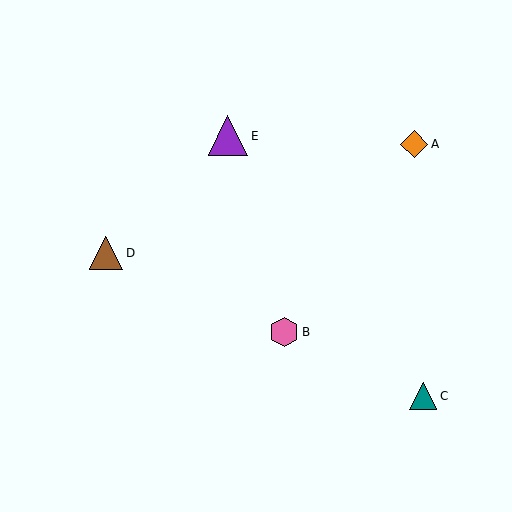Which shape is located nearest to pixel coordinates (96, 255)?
The brown triangle (labeled D) at (106, 253) is nearest to that location.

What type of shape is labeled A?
Shape A is an orange diamond.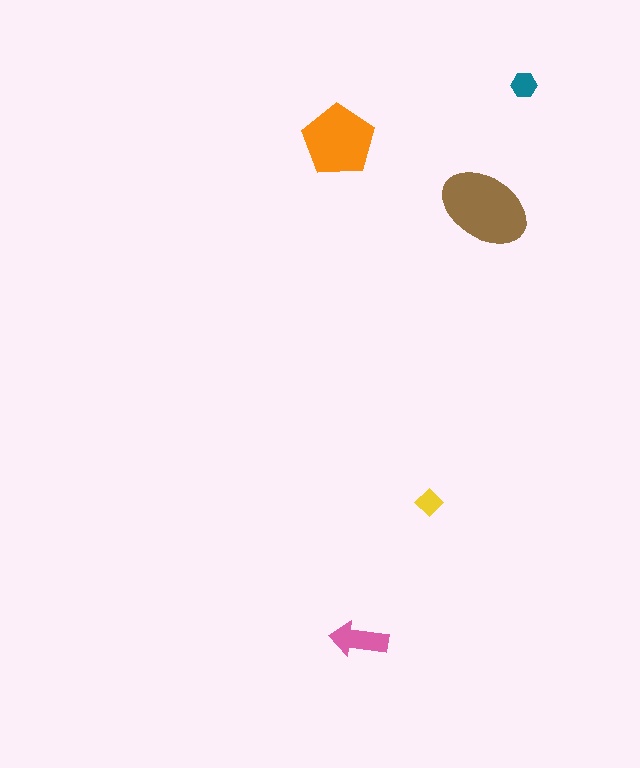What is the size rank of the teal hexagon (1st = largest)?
4th.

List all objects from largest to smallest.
The brown ellipse, the orange pentagon, the pink arrow, the teal hexagon, the yellow diamond.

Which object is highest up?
The teal hexagon is topmost.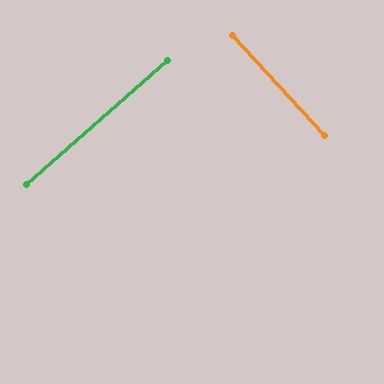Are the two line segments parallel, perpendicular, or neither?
Perpendicular — they meet at approximately 89°.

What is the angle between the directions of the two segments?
Approximately 89 degrees.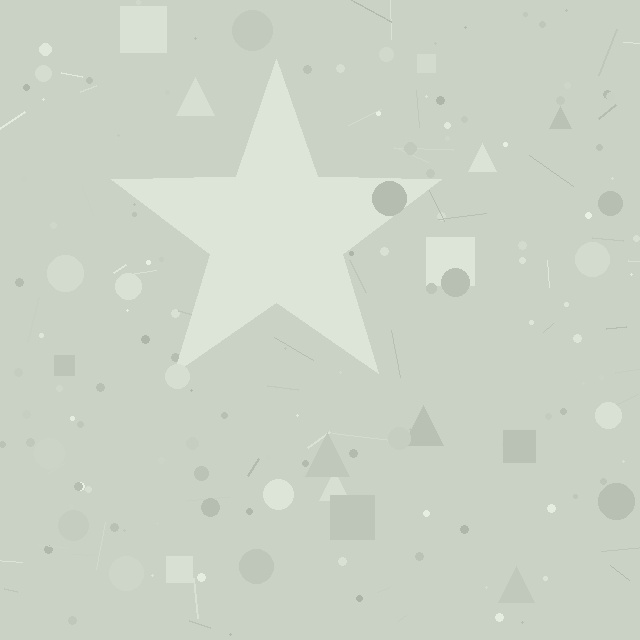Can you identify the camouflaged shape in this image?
The camouflaged shape is a star.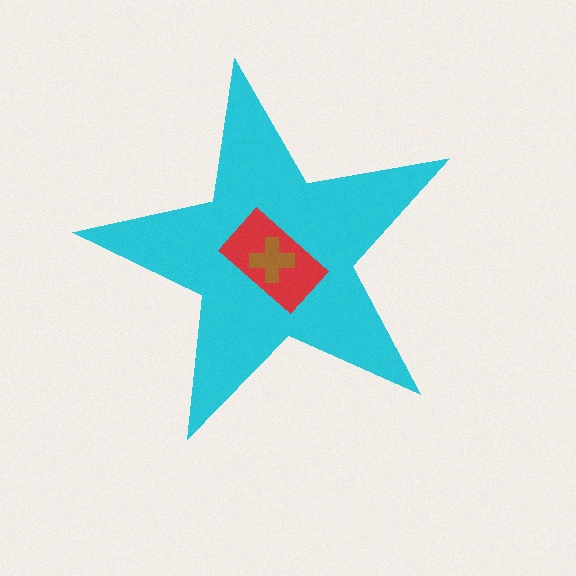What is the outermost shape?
The cyan star.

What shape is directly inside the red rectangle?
The brown cross.